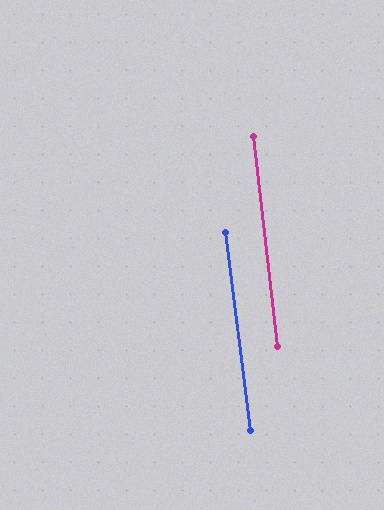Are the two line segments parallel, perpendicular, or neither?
Parallel — their directions differ by only 0.5°.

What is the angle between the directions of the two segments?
Approximately 0 degrees.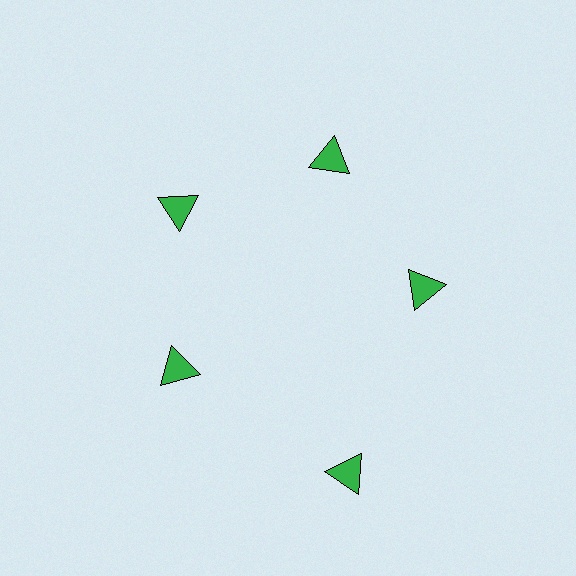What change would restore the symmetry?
The symmetry would be restored by moving it inward, back onto the ring so that all 5 triangles sit at equal angles and equal distance from the center.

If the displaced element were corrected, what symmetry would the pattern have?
It would have 5-fold rotational symmetry — the pattern would map onto itself every 72 degrees.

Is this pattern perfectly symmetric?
No. The 5 green triangles are arranged in a ring, but one element near the 5 o'clock position is pushed outward from the center, breaking the 5-fold rotational symmetry.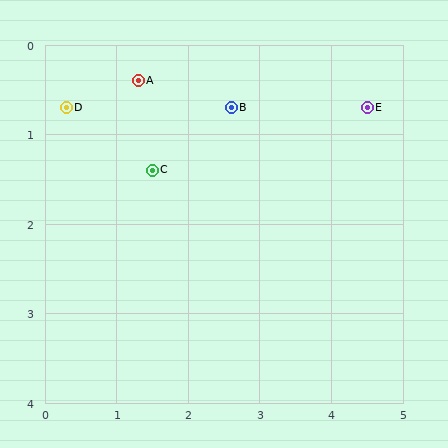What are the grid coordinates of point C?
Point C is at approximately (1.5, 1.4).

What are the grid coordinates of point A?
Point A is at approximately (1.3, 0.4).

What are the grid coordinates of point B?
Point B is at approximately (2.6, 0.7).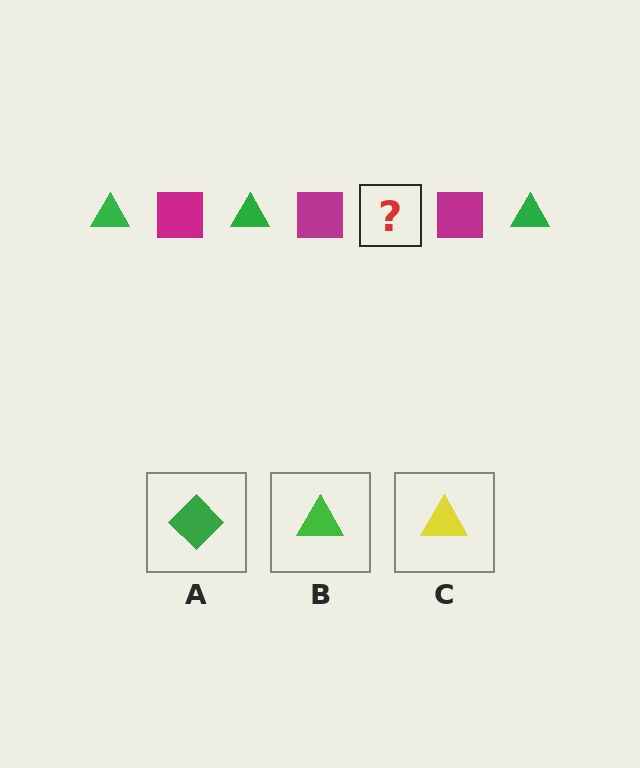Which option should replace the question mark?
Option B.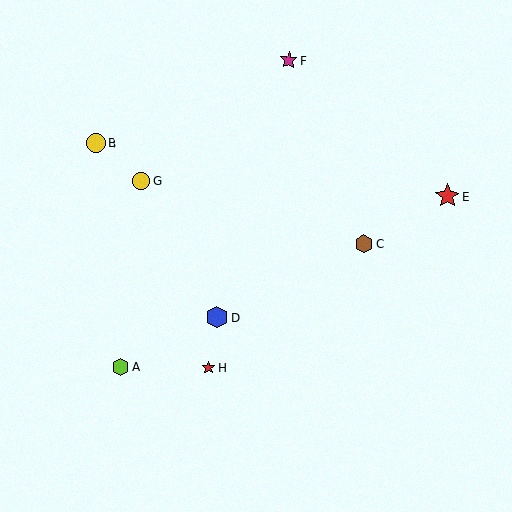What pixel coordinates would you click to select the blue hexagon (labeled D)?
Click at (217, 318) to select the blue hexagon D.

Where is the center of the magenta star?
The center of the magenta star is at (289, 60).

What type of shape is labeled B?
Shape B is a yellow circle.